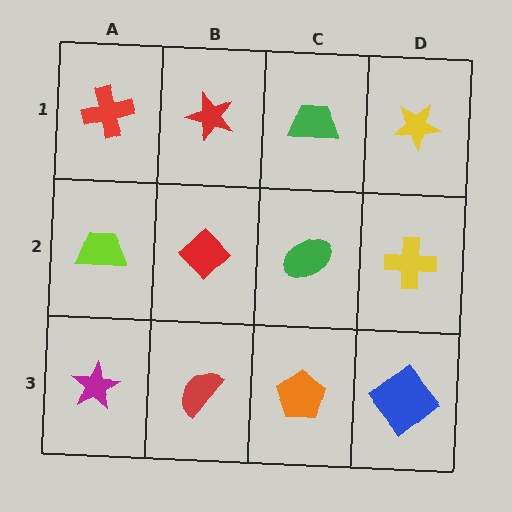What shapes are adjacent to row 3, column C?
A green ellipse (row 2, column C), a red semicircle (row 3, column B), a blue diamond (row 3, column D).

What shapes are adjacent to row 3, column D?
A yellow cross (row 2, column D), an orange pentagon (row 3, column C).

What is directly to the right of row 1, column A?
A red star.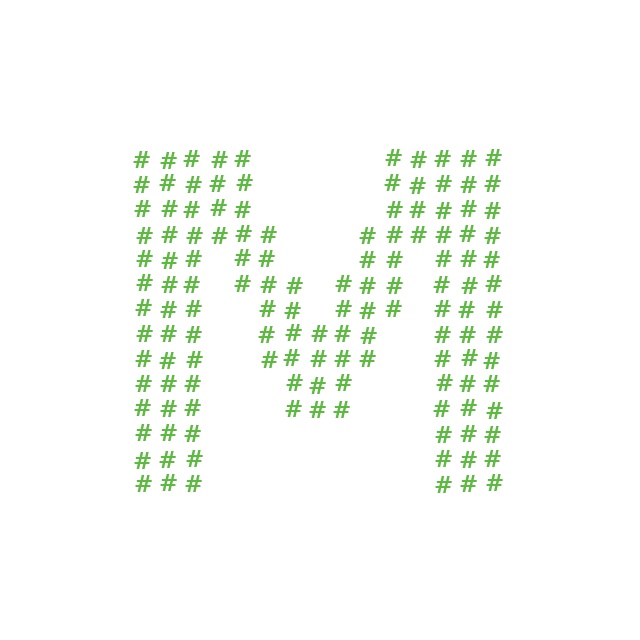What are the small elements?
The small elements are hash symbols.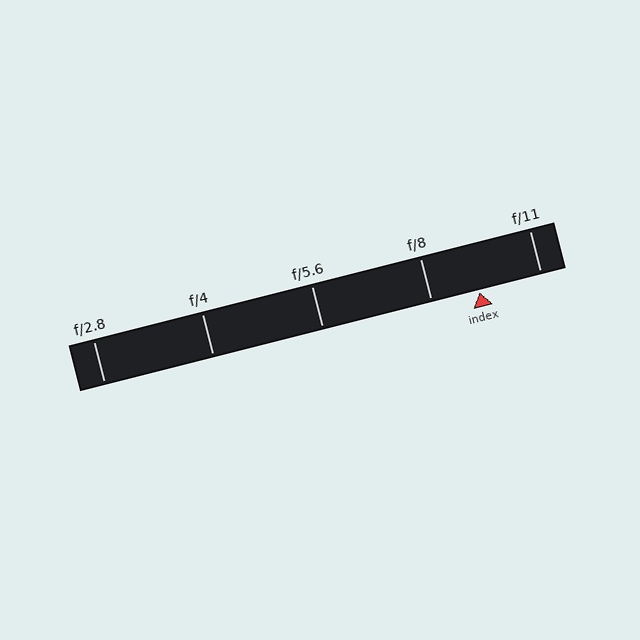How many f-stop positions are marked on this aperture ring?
There are 5 f-stop positions marked.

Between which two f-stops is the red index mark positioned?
The index mark is between f/8 and f/11.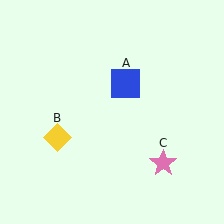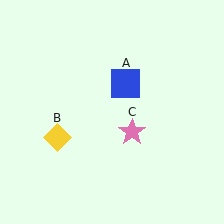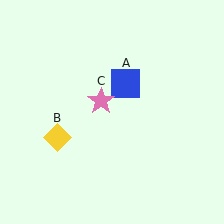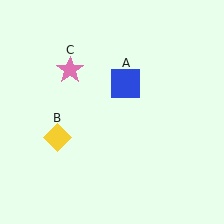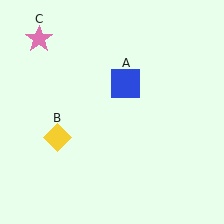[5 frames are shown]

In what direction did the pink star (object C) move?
The pink star (object C) moved up and to the left.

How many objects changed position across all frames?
1 object changed position: pink star (object C).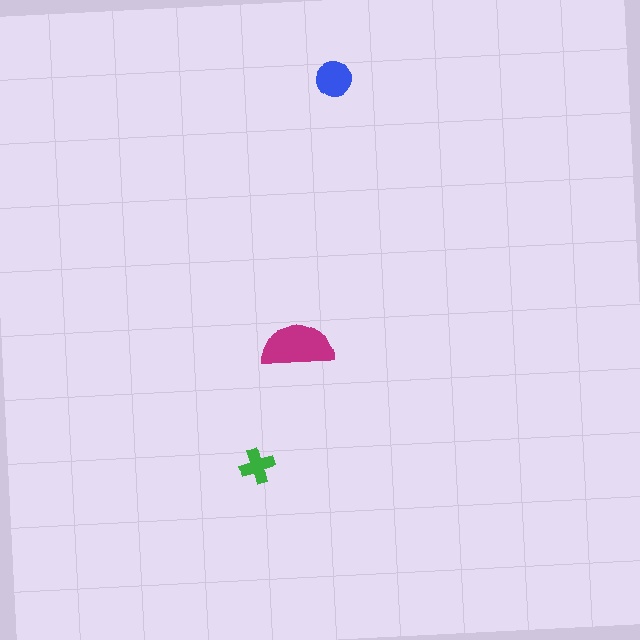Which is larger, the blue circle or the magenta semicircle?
The magenta semicircle.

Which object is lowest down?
The green cross is bottommost.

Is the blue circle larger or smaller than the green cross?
Larger.